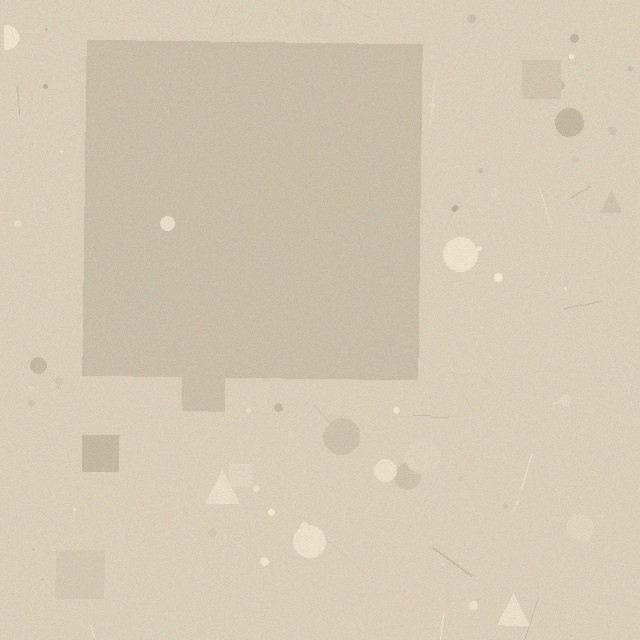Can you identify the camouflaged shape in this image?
The camouflaged shape is a square.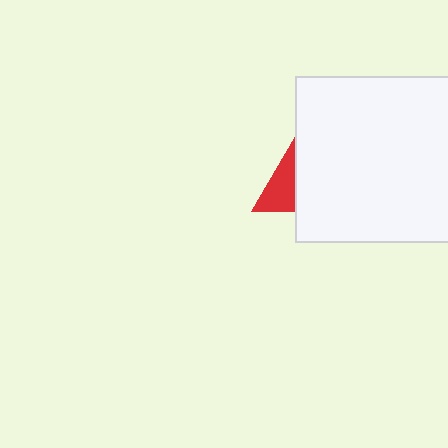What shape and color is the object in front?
The object in front is a white square.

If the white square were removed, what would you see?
You would see the complete red triangle.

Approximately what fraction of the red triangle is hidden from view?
Roughly 62% of the red triangle is hidden behind the white square.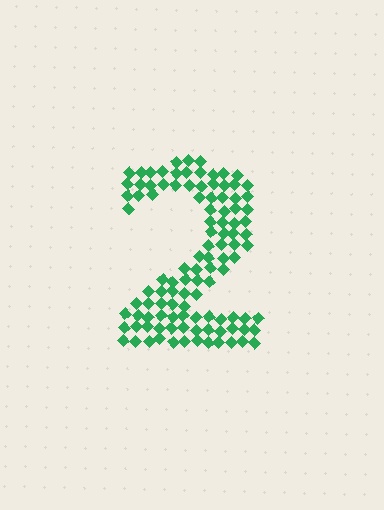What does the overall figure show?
The overall figure shows the digit 2.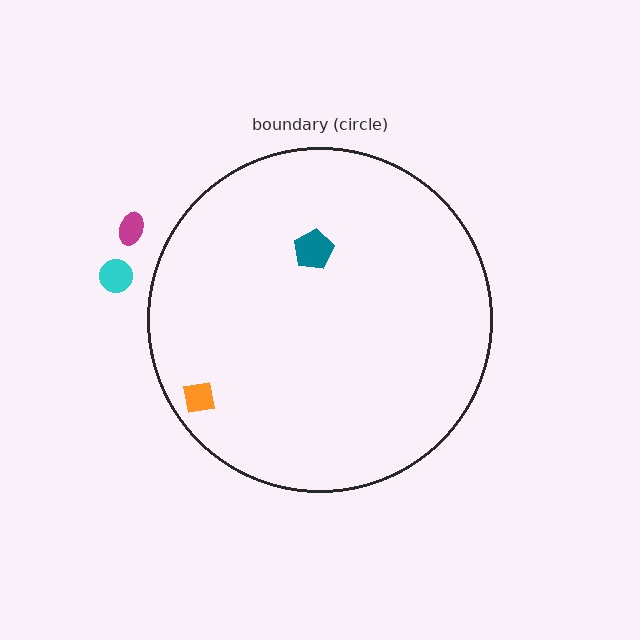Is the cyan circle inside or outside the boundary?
Outside.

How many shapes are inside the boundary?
2 inside, 2 outside.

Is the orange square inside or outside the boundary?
Inside.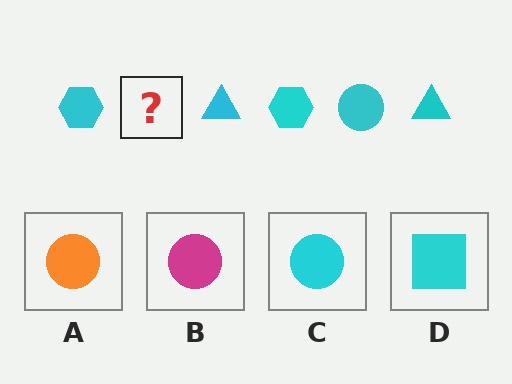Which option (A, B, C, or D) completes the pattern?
C.